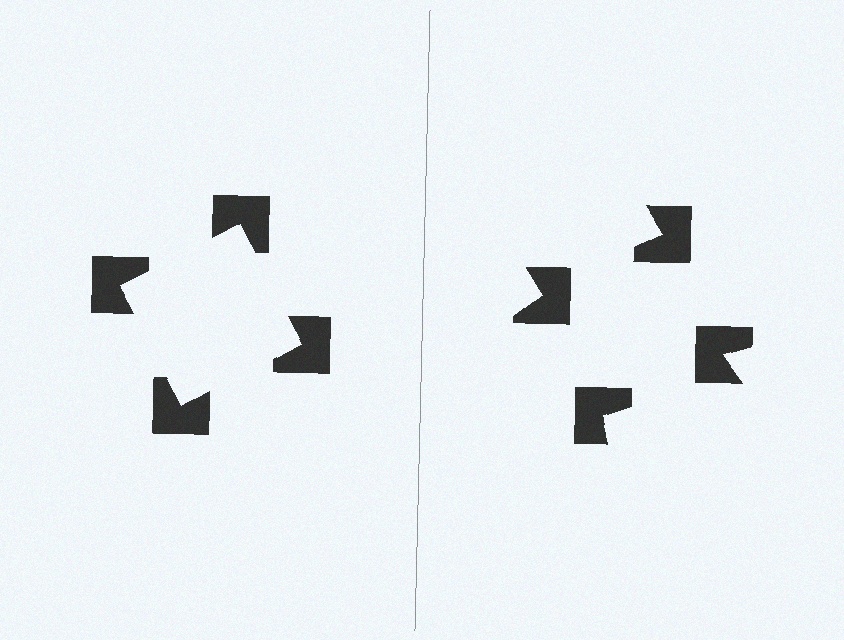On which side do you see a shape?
An illusory square appears on the left side. On the right side the wedge cuts are rotated, so no coherent shape forms.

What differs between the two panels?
The notched squares are positioned identically on both sides; only the wedge orientations differ. On the left they align to a square; on the right they are misaligned.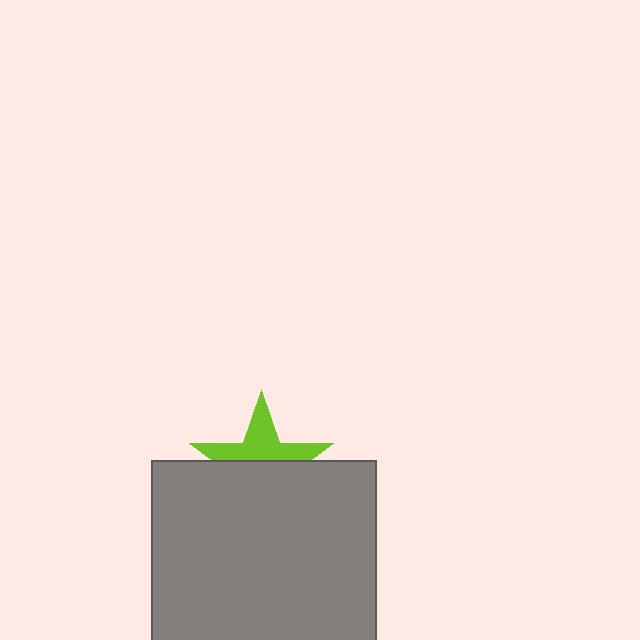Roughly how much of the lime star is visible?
A small part of it is visible (roughly 44%).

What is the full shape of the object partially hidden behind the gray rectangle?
The partially hidden object is a lime star.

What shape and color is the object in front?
The object in front is a gray rectangle.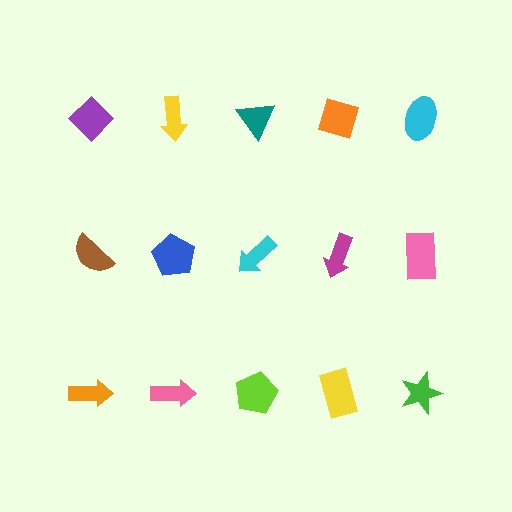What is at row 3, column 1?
An orange arrow.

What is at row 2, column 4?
A magenta arrow.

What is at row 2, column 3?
A cyan arrow.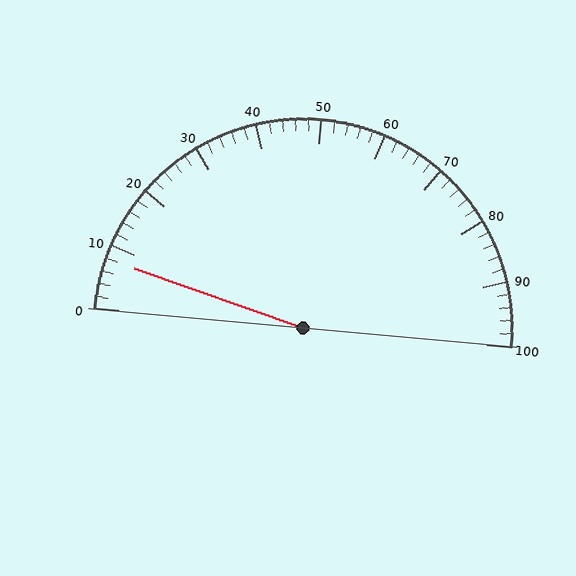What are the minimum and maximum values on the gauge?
The gauge ranges from 0 to 100.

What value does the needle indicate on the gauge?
The needle indicates approximately 8.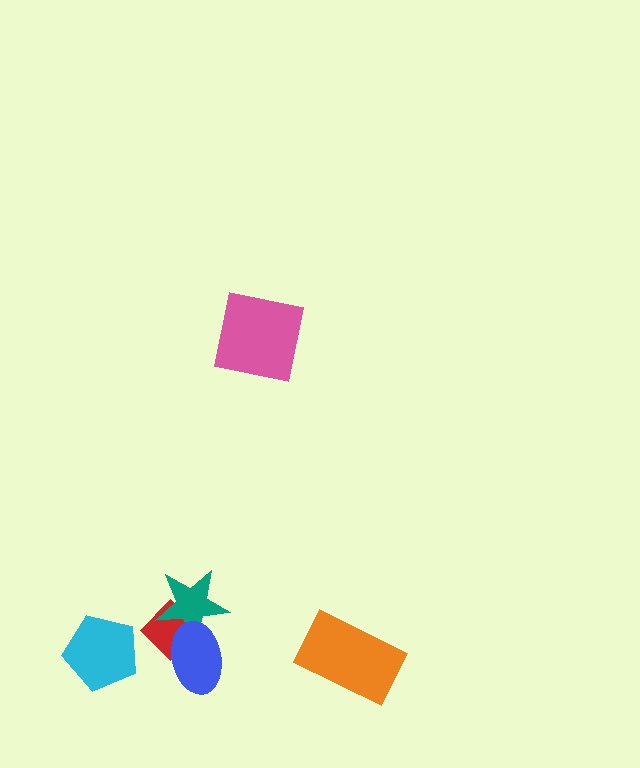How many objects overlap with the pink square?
0 objects overlap with the pink square.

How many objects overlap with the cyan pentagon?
0 objects overlap with the cyan pentagon.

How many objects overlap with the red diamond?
2 objects overlap with the red diamond.